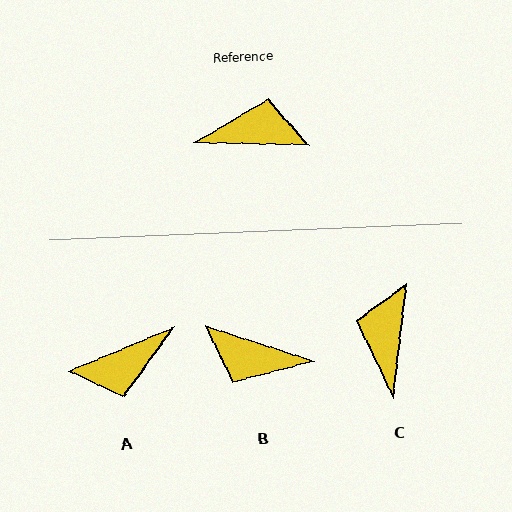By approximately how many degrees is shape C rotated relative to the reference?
Approximately 85 degrees counter-clockwise.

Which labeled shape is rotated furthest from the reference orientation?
B, about 164 degrees away.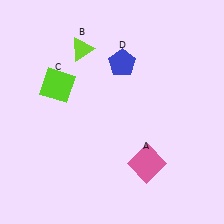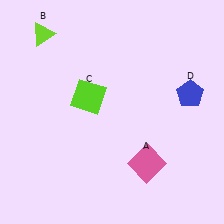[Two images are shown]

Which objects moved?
The objects that moved are: the lime triangle (B), the lime square (C), the blue pentagon (D).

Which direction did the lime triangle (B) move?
The lime triangle (B) moved left.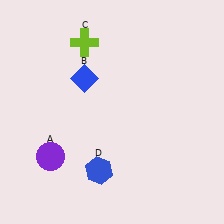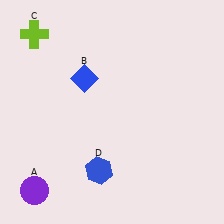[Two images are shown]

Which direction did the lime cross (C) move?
The lime cross (C) moved left.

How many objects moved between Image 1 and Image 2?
2 objects moved between the two images.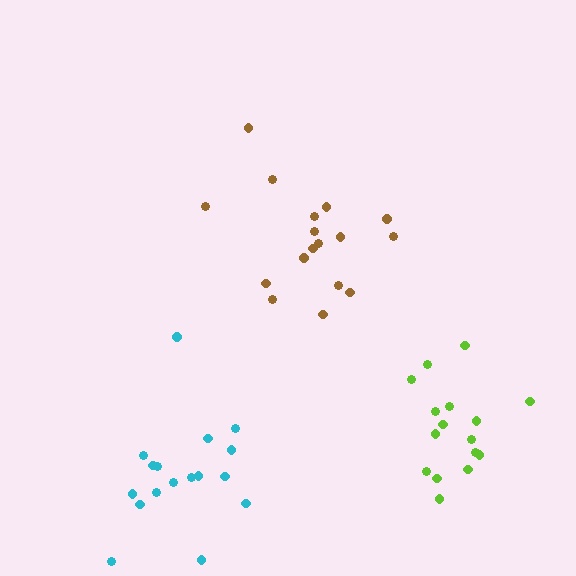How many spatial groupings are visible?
There are 3 spatial groupings.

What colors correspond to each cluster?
The clusters are colored: brown, cyan, lime.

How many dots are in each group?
Group 1: 17 dots, Group 2: 17 dots, Group 3: 16 dots (50 total).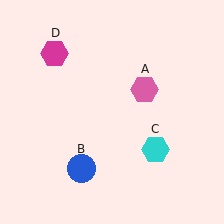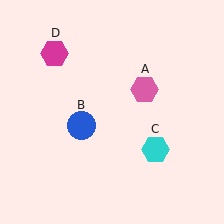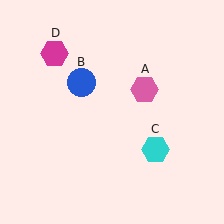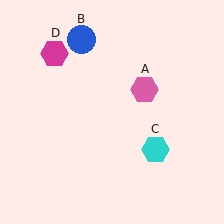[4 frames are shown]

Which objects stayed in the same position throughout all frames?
Pink hexagon (object A) and cyan hexagon (object C) and magenta hexagon (object D) remained stationary.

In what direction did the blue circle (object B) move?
The blue circle (object B) moved up.